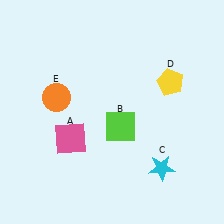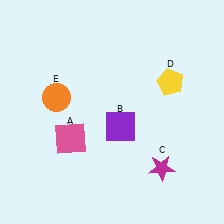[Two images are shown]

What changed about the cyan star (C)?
In Image 1, C is cyan. In Image 2, it changed to magenta.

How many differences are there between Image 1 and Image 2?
There are 2 differences between the two images.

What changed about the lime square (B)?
In Image 1, B is lime. In Image 2, it changed to purple.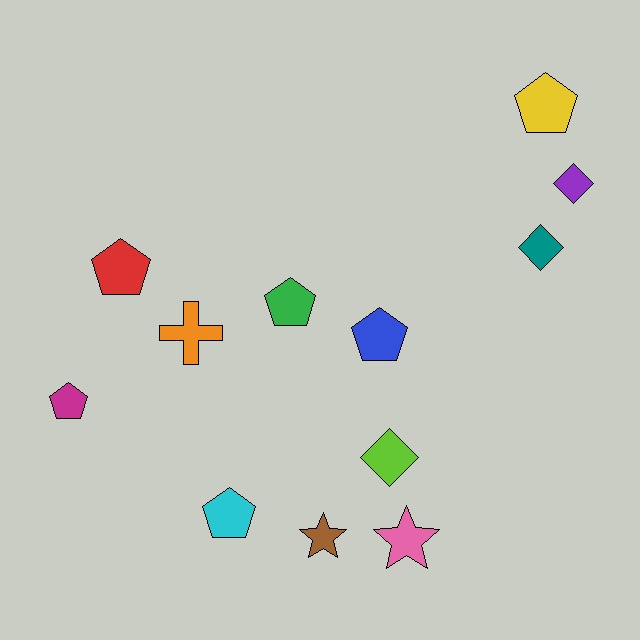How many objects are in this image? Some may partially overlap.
There are 12 objects.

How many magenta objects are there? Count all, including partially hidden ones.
There is 1 magenta object.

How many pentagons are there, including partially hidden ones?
There are 6 pentagons.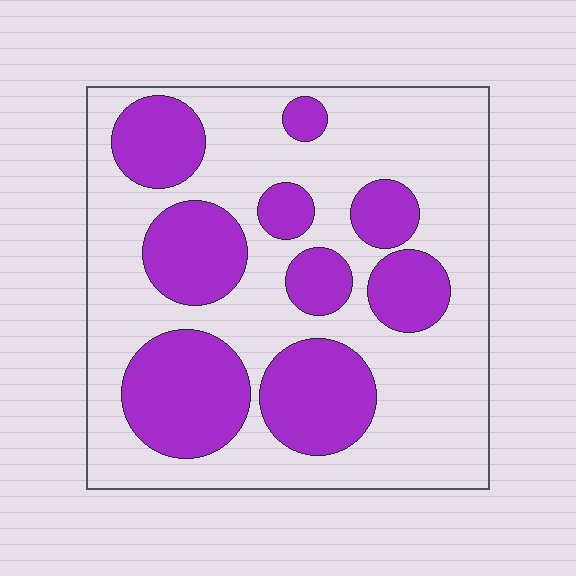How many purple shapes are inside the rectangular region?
9.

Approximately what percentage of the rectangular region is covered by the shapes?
Approximately 35%.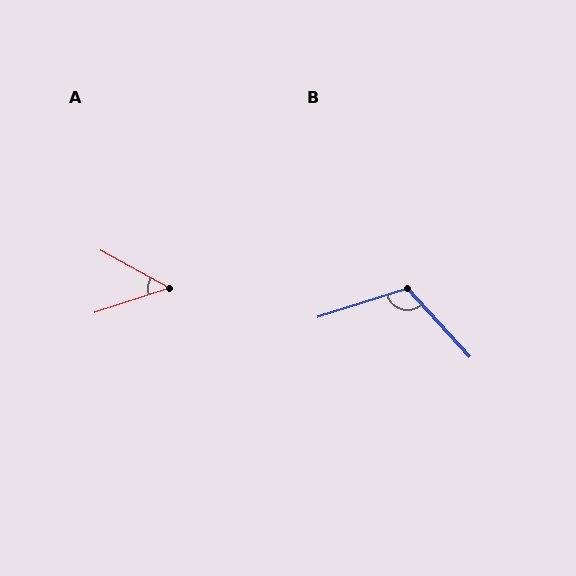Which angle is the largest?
B, at approximately 115 degrees.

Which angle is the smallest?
A, at approximately 47 degrees.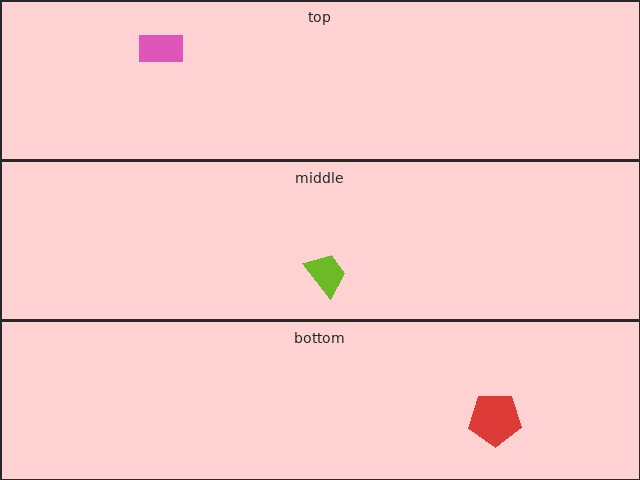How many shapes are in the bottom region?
1.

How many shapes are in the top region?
1.